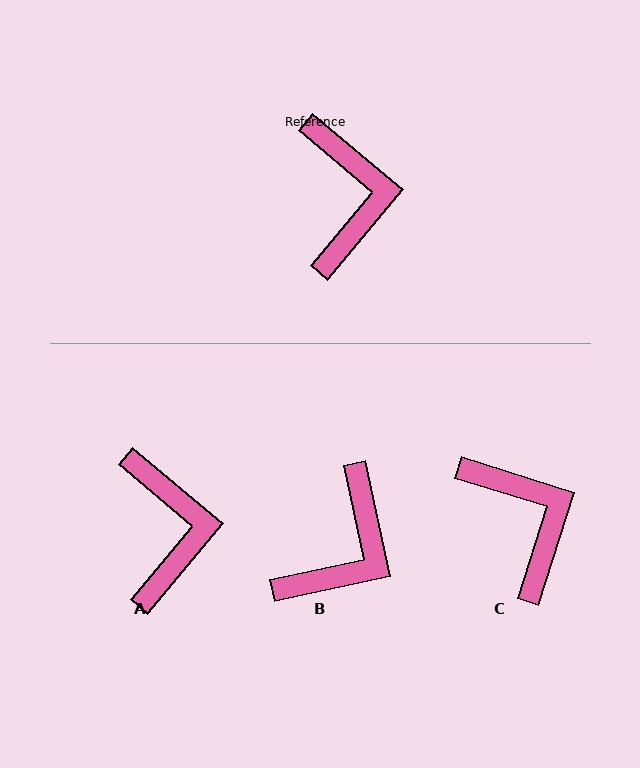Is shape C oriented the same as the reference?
No, it is off by about 23 degrees.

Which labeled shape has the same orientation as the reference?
A.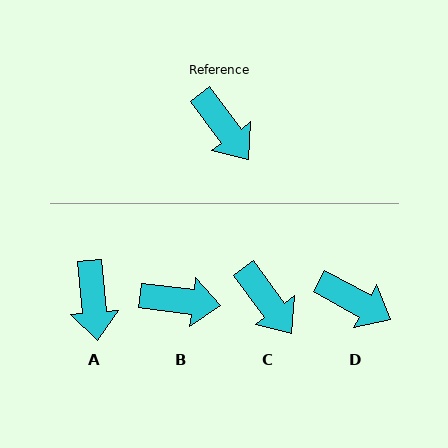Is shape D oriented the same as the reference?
No, it is off by about 25 degrees.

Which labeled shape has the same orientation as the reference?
C.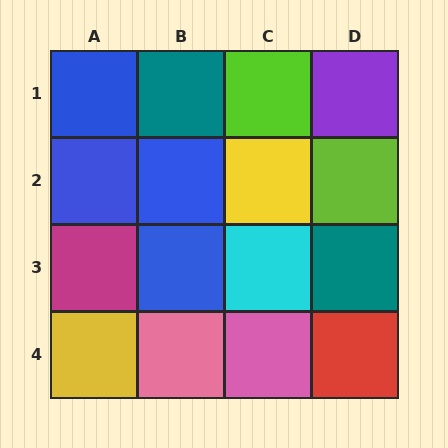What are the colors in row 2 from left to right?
Blue, blue, yellow, lime.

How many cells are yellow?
2 cells are yellow.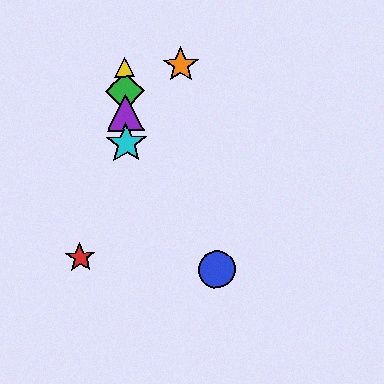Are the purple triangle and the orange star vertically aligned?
No, the purple triangle is at x≈125 and the orange star is at x≈181.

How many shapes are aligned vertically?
4 shapes (the green diamond, the yellow triangle, the purple triangle, the cyan star) are aligned vertically.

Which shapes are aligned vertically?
The green diamond, the yellow triangle, the purple triangle, the cyan star are aligned vertically.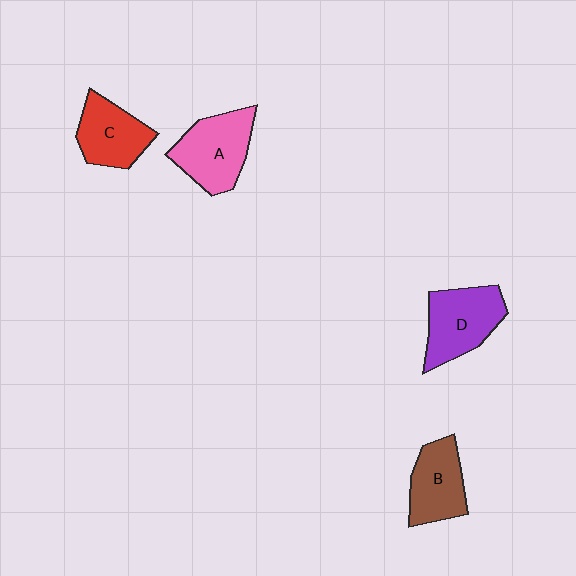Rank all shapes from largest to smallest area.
From largest to smallest: A (pink), D (purple), C (red), B (brown).